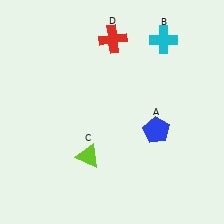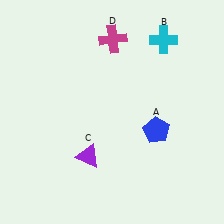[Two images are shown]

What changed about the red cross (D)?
In Image 1, D is red. In Image 2, it changed to magenta.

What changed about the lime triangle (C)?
In Image 1, C is lime. In Image 2, it changed to purple.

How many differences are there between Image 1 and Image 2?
There are 2 differences between the two images.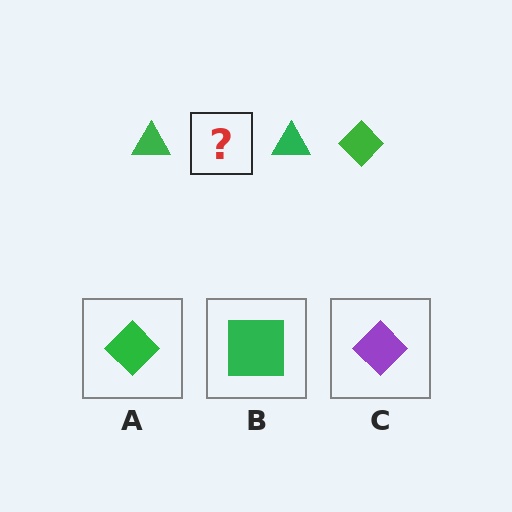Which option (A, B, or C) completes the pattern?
A.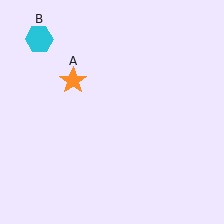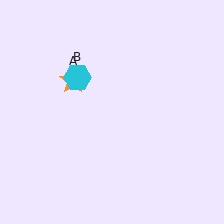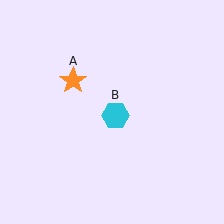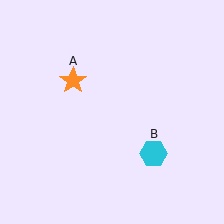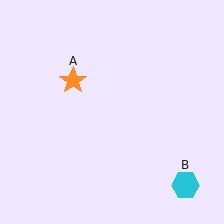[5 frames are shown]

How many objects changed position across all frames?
1 object changed position: cyan hexagon (object B).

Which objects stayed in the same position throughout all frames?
Orange star (object A) remained stationary.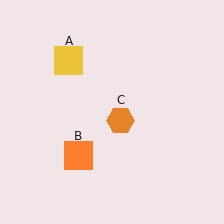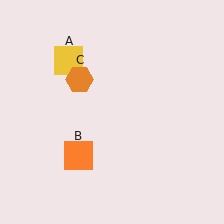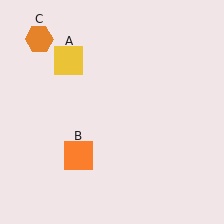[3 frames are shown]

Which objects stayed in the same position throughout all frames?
Yellow square (object A) and orange square (object B) remained stationary.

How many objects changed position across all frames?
1 object changed position: orange hexagon (object C).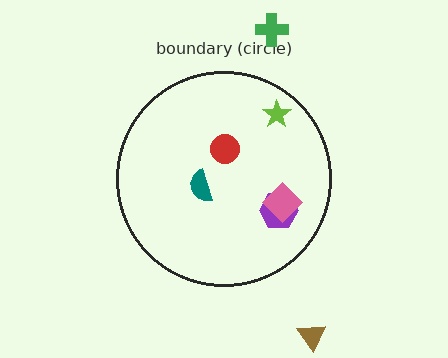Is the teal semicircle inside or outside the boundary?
Inside.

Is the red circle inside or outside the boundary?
Inside.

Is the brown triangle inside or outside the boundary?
Outside.